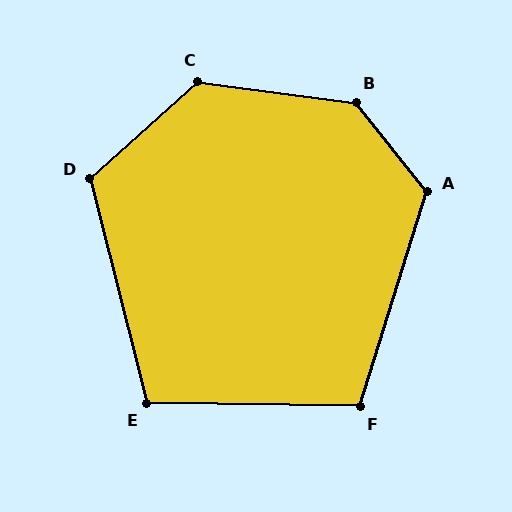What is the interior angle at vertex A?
Approximately 124 degrees (obtuse).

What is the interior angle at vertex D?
Approximately 118 degrees (obtuse).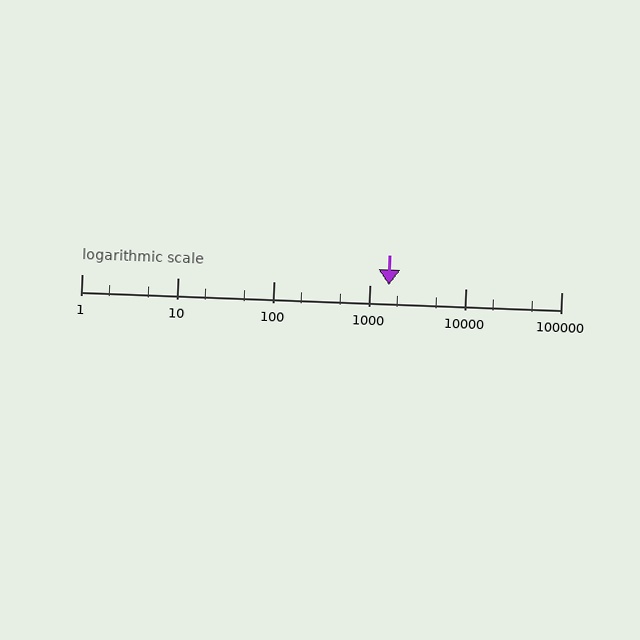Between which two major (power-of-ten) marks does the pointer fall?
The pointer is between 1000 and 10000.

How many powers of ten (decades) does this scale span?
The scale spans 5 decades, from 1 to 100000.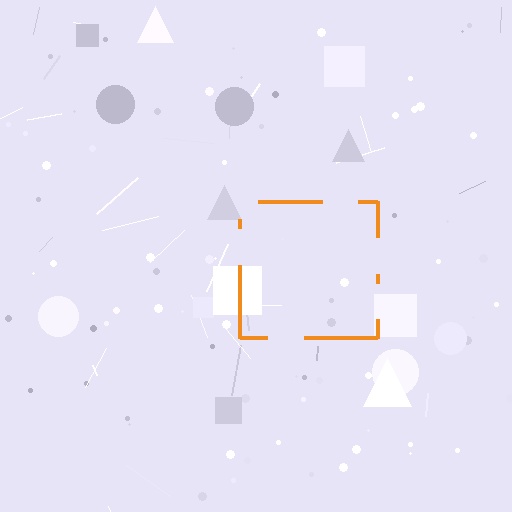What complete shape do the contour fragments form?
The contour fragments form a square.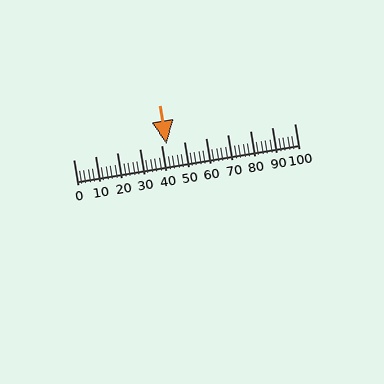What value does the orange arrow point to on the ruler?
The orange arrow points to approximately 42.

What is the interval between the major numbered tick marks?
The major tick marks are spaced 10 units apart.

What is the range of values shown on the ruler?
The ruler shows values from 0 to 100.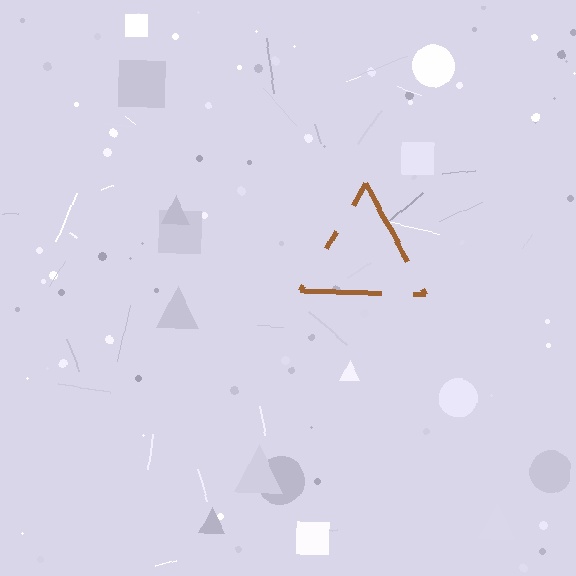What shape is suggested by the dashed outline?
The dashed outline suggests a triangle.